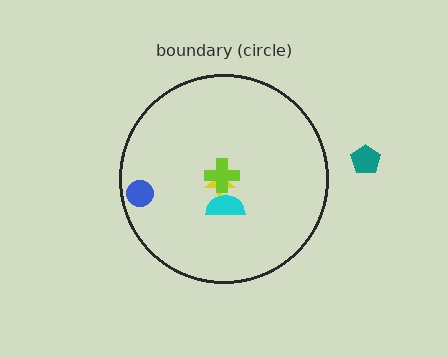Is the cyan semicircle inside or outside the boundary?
Inside.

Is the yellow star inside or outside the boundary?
Inside.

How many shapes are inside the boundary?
4 inside, 1 outside.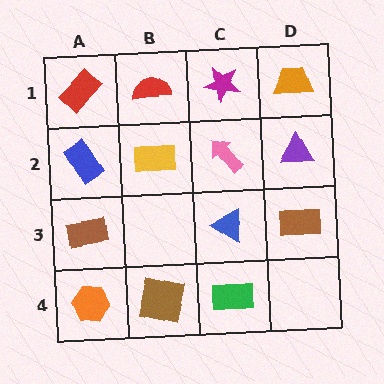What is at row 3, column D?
A brown rectangle.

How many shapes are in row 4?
3 shapes.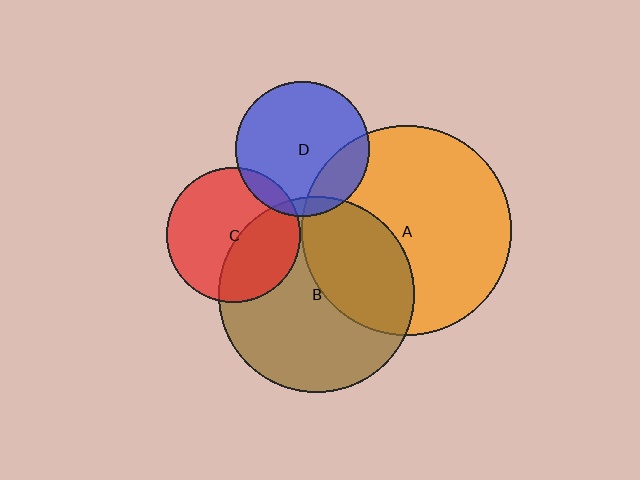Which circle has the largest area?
Circle A (orange).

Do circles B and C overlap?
Yes.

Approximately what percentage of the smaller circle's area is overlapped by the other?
Approximately 40%.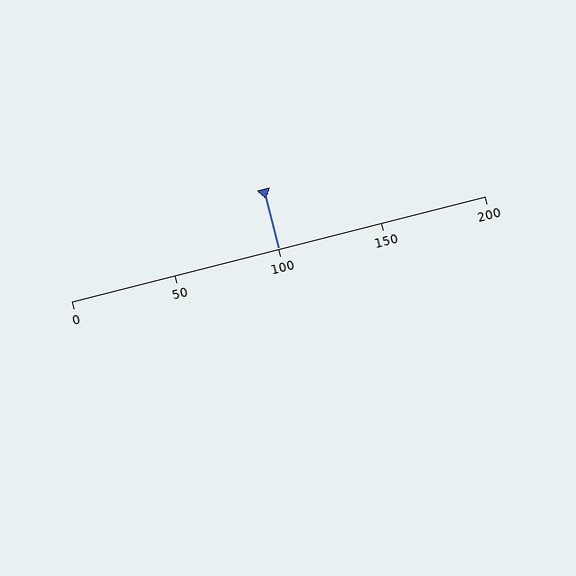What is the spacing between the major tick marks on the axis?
The major ticks are spaced 50 apart.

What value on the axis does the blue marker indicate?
The marker indicates approximately 100.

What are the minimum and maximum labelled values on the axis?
The axis runs from 0 to 200.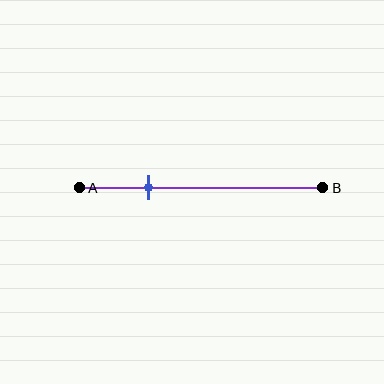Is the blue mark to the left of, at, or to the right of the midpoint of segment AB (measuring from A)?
The blue mark is to the left of the midpoint of segment AB.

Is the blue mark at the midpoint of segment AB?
No, the mark is at about 30% from A, not at the 50% midpoint.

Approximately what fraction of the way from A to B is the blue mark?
The blue mark is approximately 30% of the way from A to B.